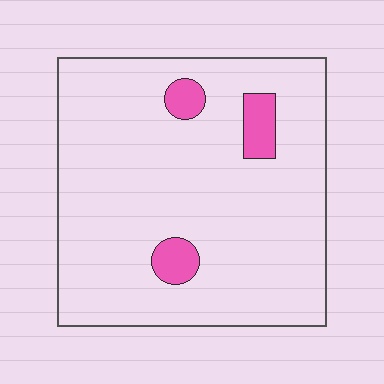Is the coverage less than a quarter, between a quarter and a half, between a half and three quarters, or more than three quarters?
Less than a quarter.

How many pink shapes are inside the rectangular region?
3.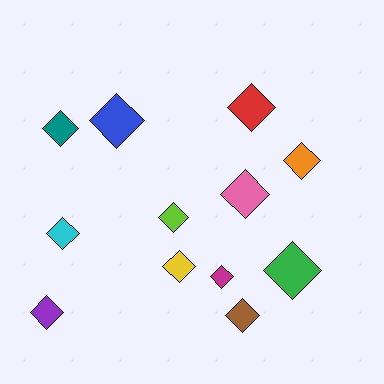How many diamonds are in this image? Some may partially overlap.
There are 12 diamonds.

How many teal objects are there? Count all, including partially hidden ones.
There is 1 teal object.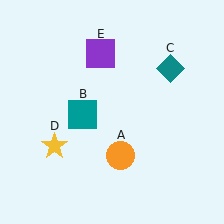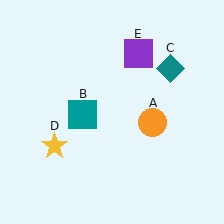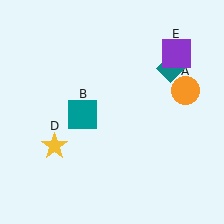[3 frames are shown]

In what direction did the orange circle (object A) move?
The orange circle (object A) moved up and to the right.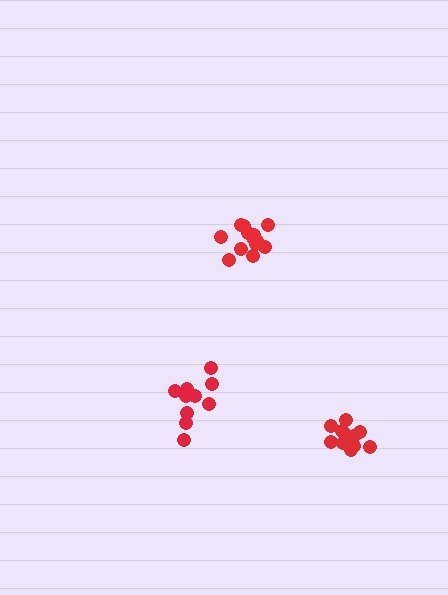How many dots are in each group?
Group 1: 13 dots, Group 2: 11 dots, Group 3: 12 dots (36 total).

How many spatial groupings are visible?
There are 3 spatial groupings.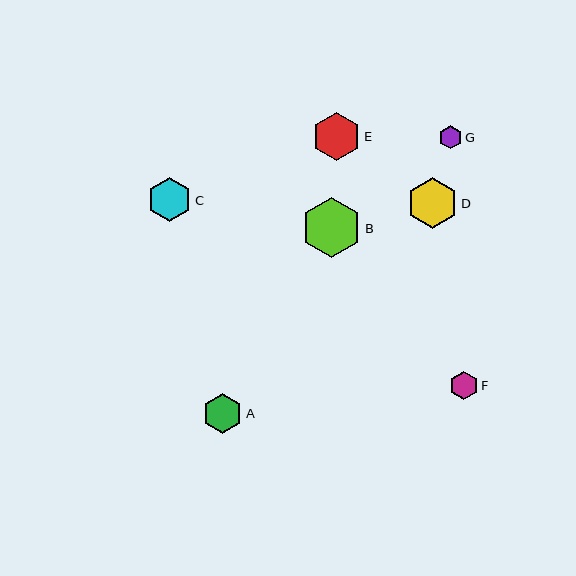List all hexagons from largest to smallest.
From largest to smallest: B, D, E, C, A, F, G.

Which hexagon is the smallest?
Hexagon G is the smallest with a size of approximately 23 pixels.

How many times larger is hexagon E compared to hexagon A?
Hexagon E is approximately 1.2 times the size of hexagon A.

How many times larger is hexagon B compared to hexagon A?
Hexagon B is approximately 1.5 times the size of hexagon A.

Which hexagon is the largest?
Hexagon B is the largest with a size of approximately 60 pixels.